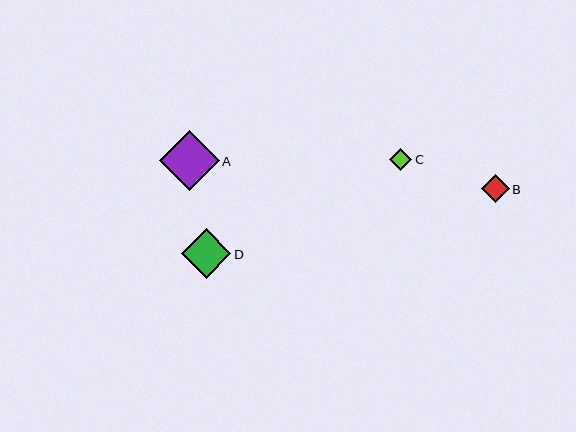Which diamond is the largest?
Diamond A is the largest with a size of approximately 59 pixels.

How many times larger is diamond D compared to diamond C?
Diamond D is approximately 2.2 times the size of diamond C.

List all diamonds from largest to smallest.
From largest to smallest: A, D, B, C.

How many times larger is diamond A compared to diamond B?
Diamond A is approximately 2.2 times the size of diamond B.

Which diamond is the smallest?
Diamond C is the smallest with a size of approximately 22 pixels.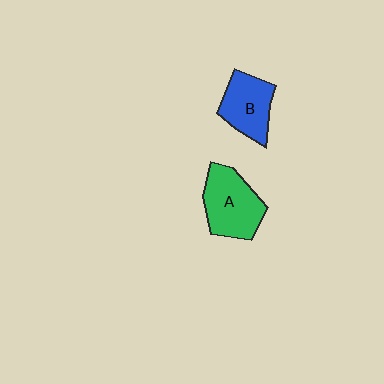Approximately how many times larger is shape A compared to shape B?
Approximately 1.2 times.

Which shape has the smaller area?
Shape B (blue).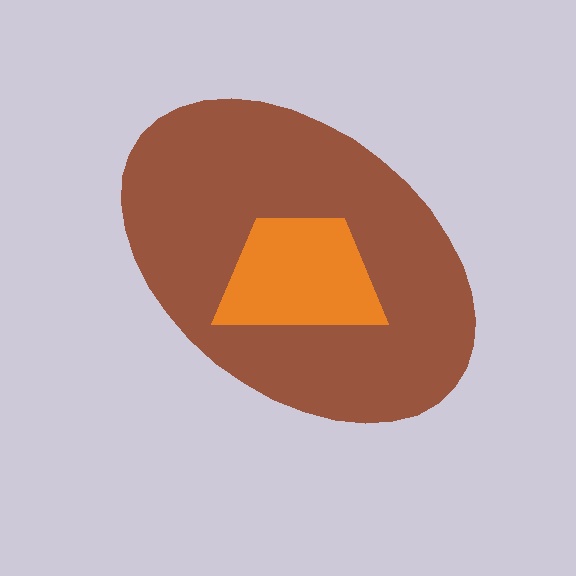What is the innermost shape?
The orange trapezoid.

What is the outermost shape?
The brown ellipse.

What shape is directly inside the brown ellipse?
The orange trapezoid.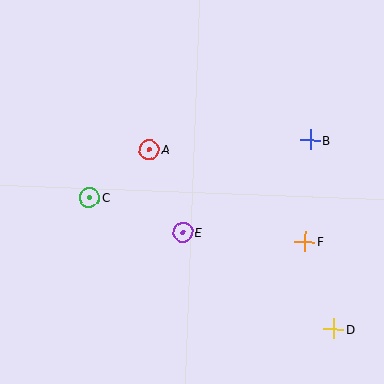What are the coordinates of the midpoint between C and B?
The midpoint between C and B is at (200, 169).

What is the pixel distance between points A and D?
The distance between A and D is 257 pixels.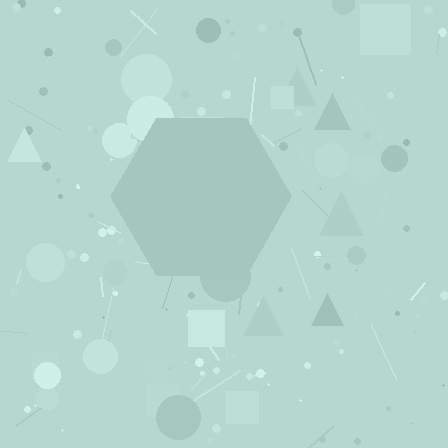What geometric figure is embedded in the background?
A hexagon is embedded in the background.